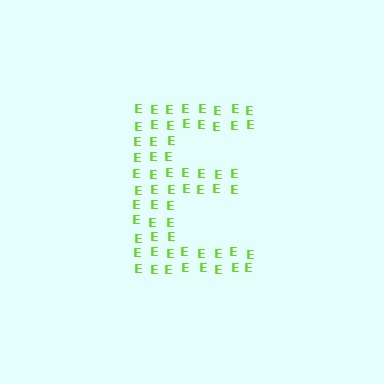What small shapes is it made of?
It is made of small letter E's.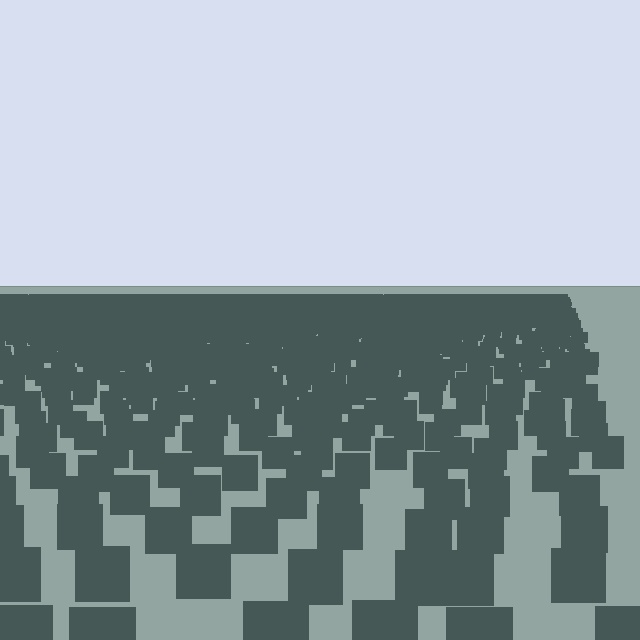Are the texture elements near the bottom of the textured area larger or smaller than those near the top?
Larger. Near the bottom, elements are closer to the viewer and appear at a bigger on-screen size.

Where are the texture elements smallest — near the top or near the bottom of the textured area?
Near the top.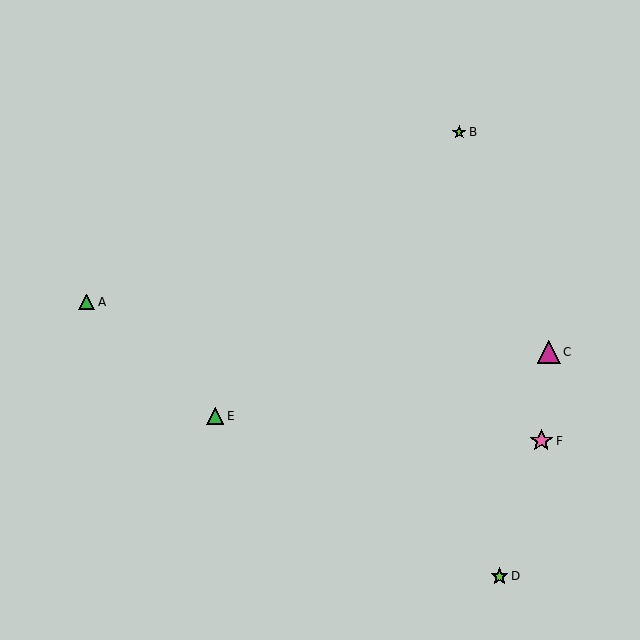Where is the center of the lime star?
The center of the lime star is at (459, 132).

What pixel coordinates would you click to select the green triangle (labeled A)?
Click at (87, 302) to select the green triangle A.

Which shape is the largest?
The magenta triangle (labeled C) is the largest.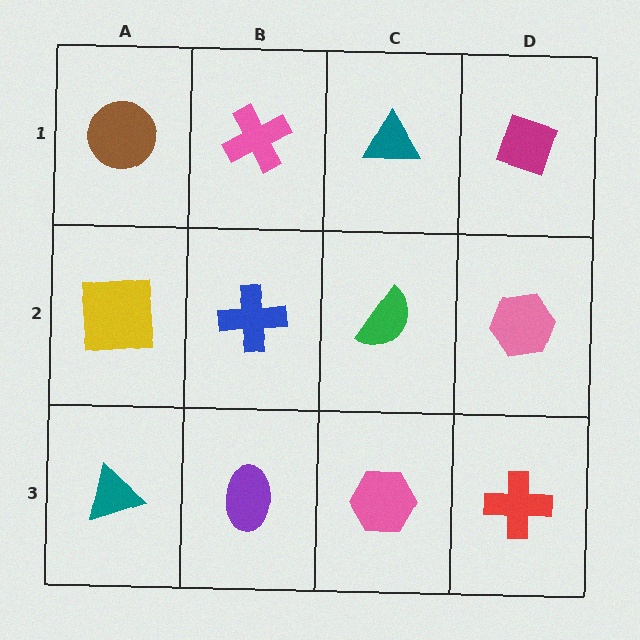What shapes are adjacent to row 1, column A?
A yellow square (row 2, column A), a pink cross (row 1, column B).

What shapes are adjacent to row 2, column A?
A brown circle (row 1, column A), a teal triangle (row 3, column A), a blue cross (row 2, column B).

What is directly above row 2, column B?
A pink cross.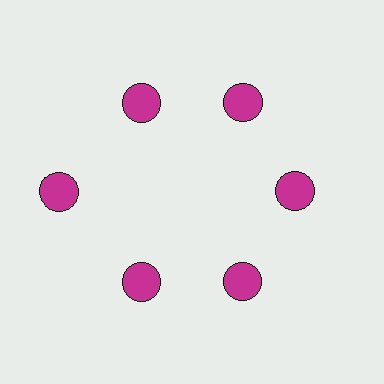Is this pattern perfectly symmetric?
No. The 6 magenta circles are arranged in a ring, but one element near the 9 o'clock position is pushed outward from the center, breaking the 6-fold rotational symmetry.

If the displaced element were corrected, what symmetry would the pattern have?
It would have 6-fold rotational symmetry — the pattern would map onto itself every 60 degrees.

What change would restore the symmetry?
The symmetry would be restored by moving it inward, back onto the ring so that all 6 circles sit at equal angles and equal distance from the center.